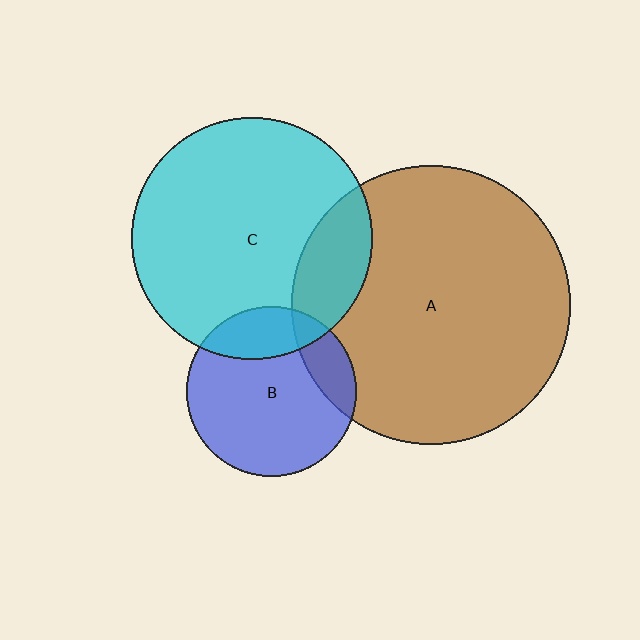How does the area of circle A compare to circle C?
Approximately 1.3 times.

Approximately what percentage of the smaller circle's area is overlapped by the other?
Approximately 20%.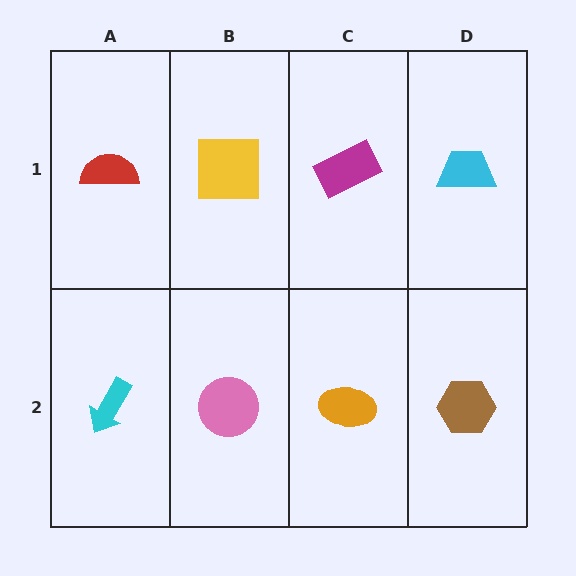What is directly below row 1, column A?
A cyan arrow.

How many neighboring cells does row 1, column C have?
3.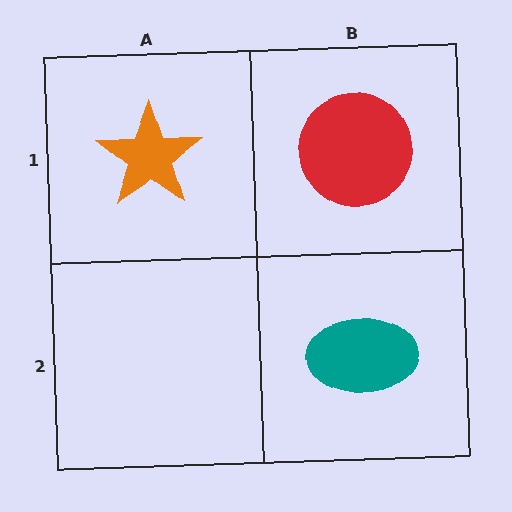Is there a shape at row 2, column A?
No, that cell is empty.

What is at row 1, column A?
An orange star.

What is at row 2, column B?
A teal ellipse.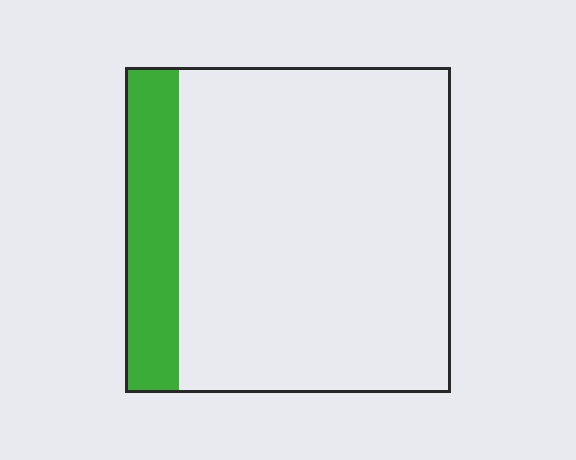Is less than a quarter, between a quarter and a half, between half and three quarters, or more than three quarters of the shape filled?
Less than a quarter.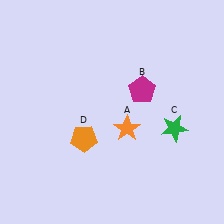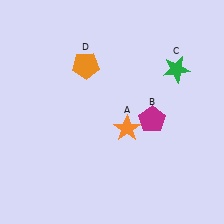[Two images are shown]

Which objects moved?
The objects that moved are: the magenta pentagon (B), the green star (C), the orange pentagon (D).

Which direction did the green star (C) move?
The green star (C) moved up.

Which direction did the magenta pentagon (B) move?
The magenta pentagon (B) moved down.